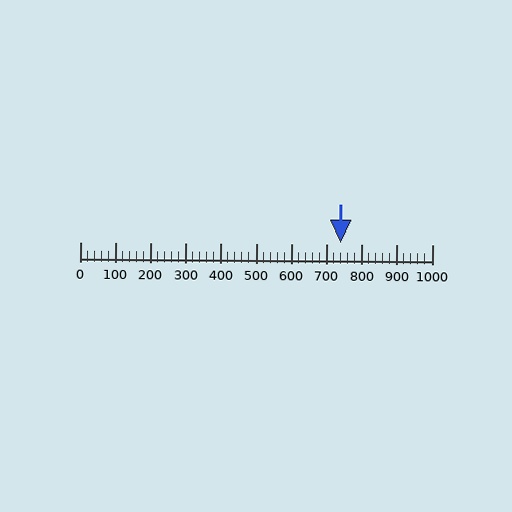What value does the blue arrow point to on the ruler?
The blue arrow points to approximately 740.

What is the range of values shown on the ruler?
The ruler shows values from 0 to 1000.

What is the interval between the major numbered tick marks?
The major tick marks are spaced 100 units apart.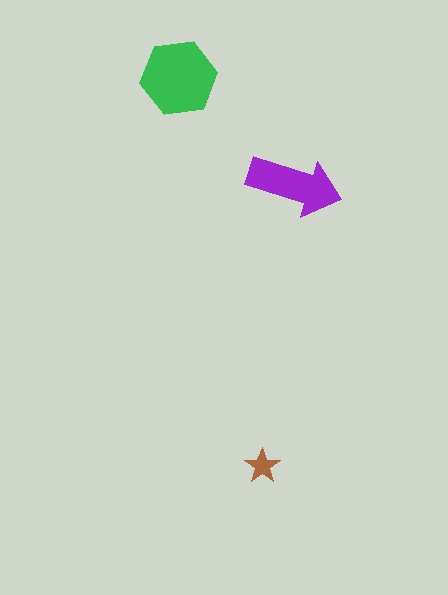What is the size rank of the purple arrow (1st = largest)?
2nd.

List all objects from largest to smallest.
The green hexagon, the purple arrow, the brown star.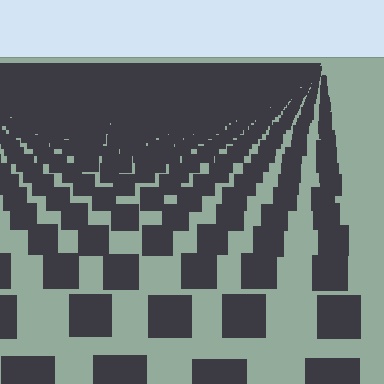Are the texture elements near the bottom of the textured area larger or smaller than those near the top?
Larger. Near the bottom, elements are closer to the viewer and appear at a bigger on-screen size.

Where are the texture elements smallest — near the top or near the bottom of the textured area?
Near the top.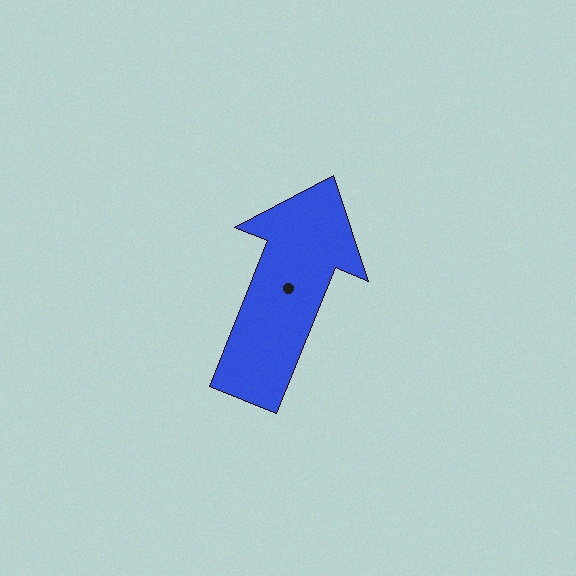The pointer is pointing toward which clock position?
Roughly 1 o'clock.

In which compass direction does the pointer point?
North.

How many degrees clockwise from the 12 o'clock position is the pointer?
Approximately 22 degrees.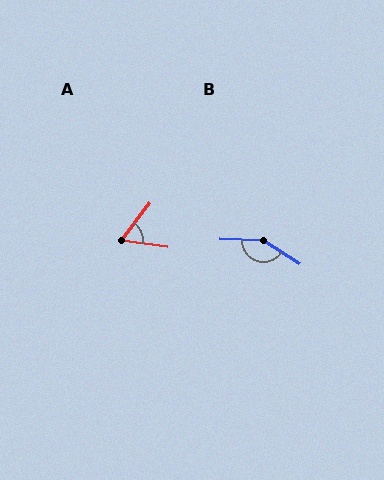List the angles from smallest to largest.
A (61°), B (149°).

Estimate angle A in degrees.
Approximately 61 degrees.